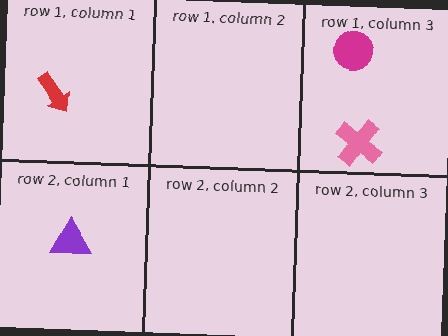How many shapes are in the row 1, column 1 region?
1.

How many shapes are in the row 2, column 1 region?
1.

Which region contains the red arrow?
The row 1, column 1 region.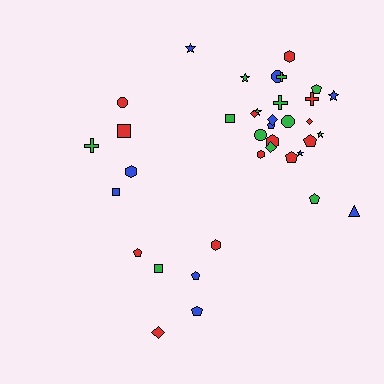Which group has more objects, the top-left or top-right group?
The top-right group.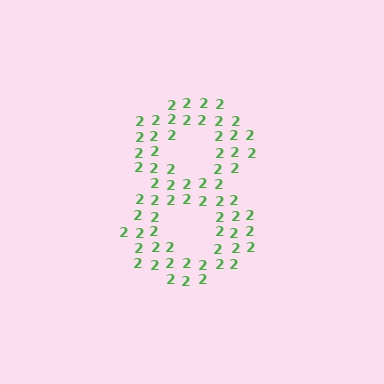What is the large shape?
The large shape is the digit 8.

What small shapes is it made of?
It is made of small digit 2's.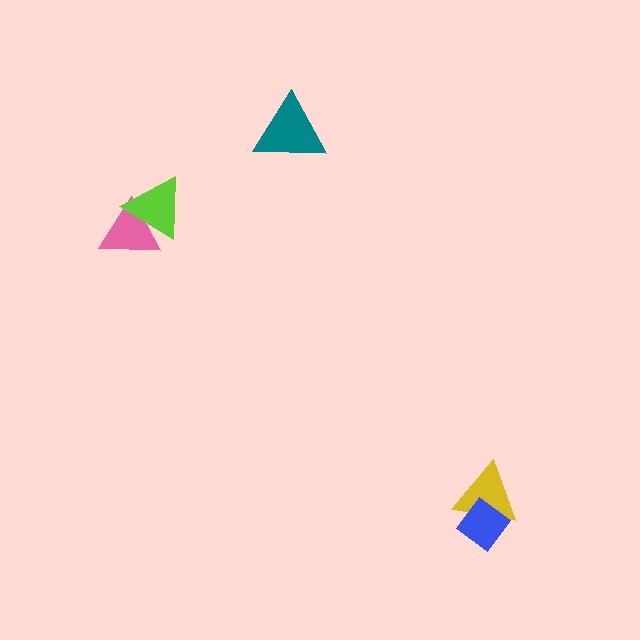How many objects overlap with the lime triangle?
1 object overlaps with the lime triangle.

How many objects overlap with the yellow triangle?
1 object overlaps with the yellow triangle.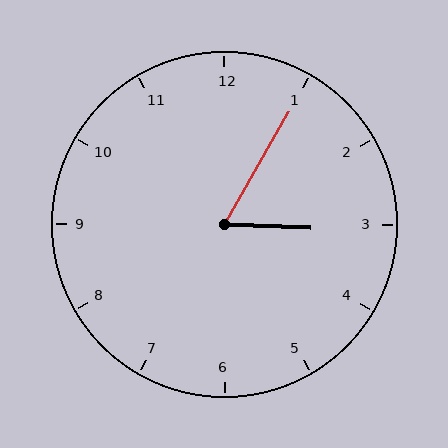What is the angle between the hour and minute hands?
Approximately 62 degrees.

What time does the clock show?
3:05.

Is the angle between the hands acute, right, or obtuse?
It is acute.